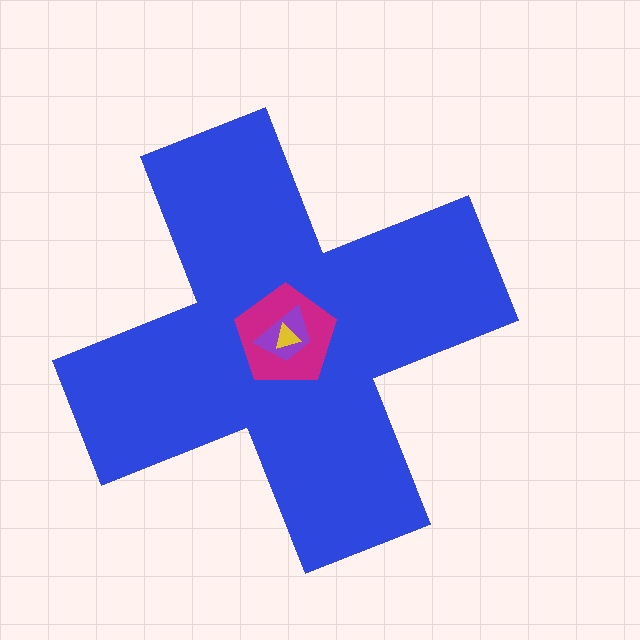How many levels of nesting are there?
4.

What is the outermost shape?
The blue cross.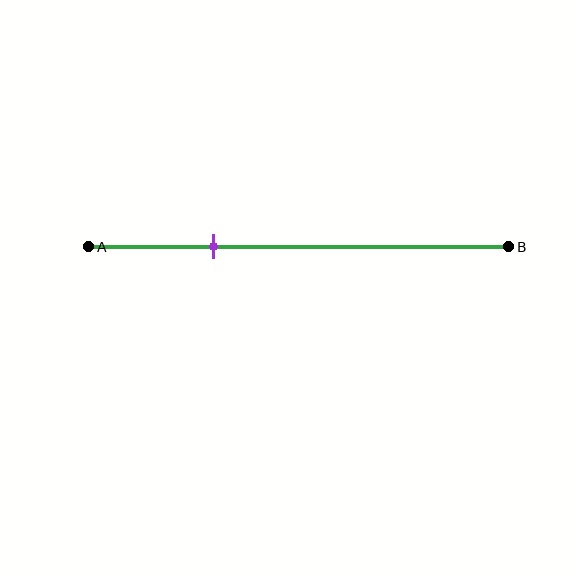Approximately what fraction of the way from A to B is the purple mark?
The purple mark is approximately 30% of the way from A to B.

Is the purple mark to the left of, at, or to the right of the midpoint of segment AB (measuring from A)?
The purple mark is to the left of the midpoint of segment AB.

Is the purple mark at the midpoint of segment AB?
No, the mark is at about 30% from A, not at the 50% midpoint.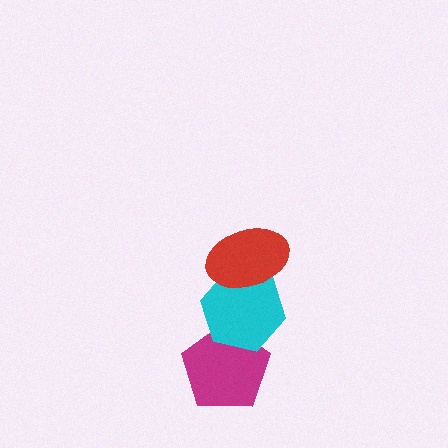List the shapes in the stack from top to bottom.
From top to bottom: the red ellipse, the cyan hexagon, the magenta pentagon.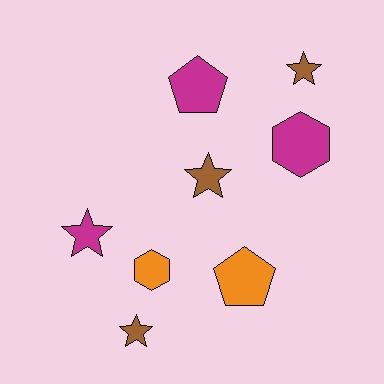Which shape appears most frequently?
Star, with 4 objects.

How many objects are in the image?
There are 8 objects.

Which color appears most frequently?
Brown, with 3 objects.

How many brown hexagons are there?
There are no brown hexagons.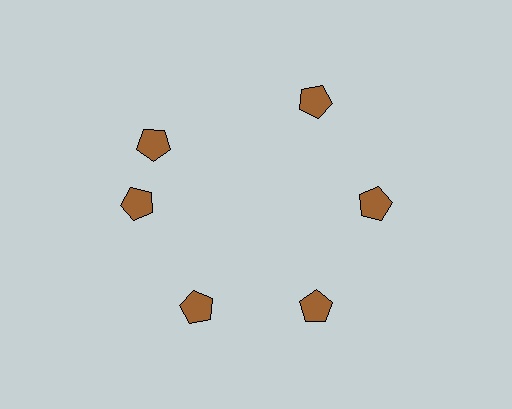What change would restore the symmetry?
The symmetry would be restored by rotating it back into even spacing with its neighbors so that all 6 pentagons sit at equal angles and equal distance from the center.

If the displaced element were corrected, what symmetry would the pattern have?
It would have 6-fold rotational symmetry — the pattern would map onto itself every 60 degrees.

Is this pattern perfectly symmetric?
No. The 6 brown pentagons are arranged in a ring, but one element near the 11 o'clock position is rotated out of alignment along the ring, breaking the 6-fold rotational symmetry.